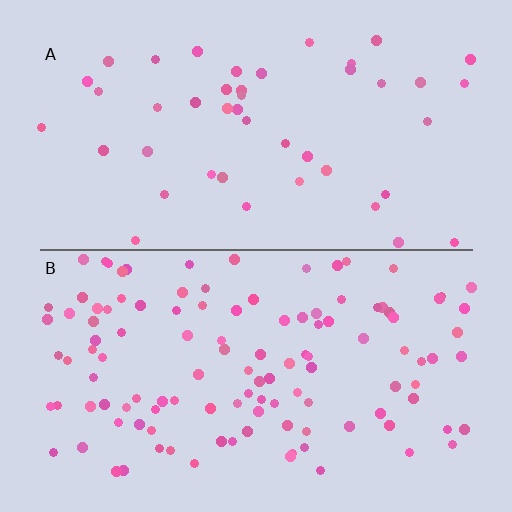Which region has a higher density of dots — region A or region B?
B (the bottom).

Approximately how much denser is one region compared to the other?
Approximately 2.6× — region B over region A.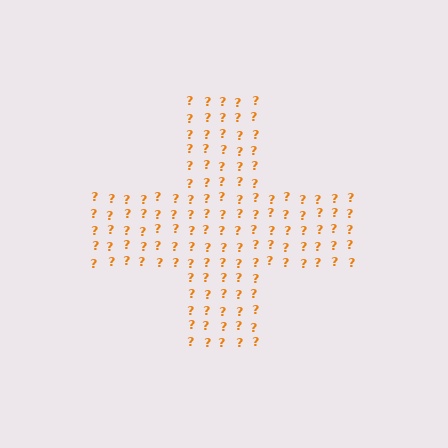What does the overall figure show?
The overall figure shows a cross.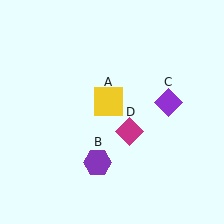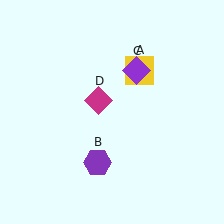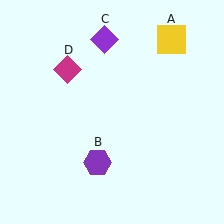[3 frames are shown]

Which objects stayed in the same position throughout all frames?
Purple hexagon (object B) remained stationary.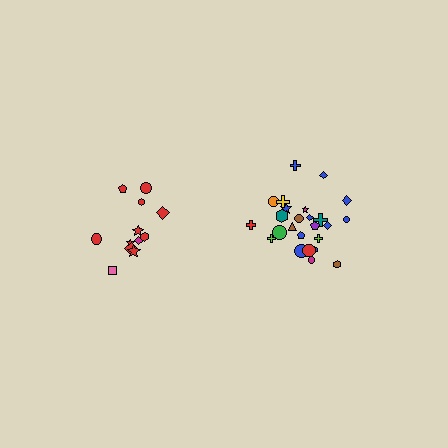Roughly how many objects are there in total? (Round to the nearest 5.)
Roughly 35 objects in total.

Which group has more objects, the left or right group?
The right group.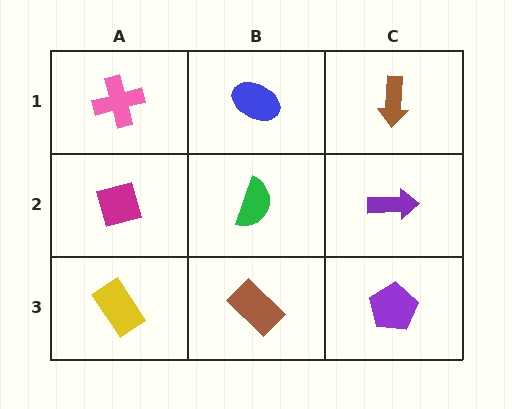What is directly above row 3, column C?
A purple arrow.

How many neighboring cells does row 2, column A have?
3.